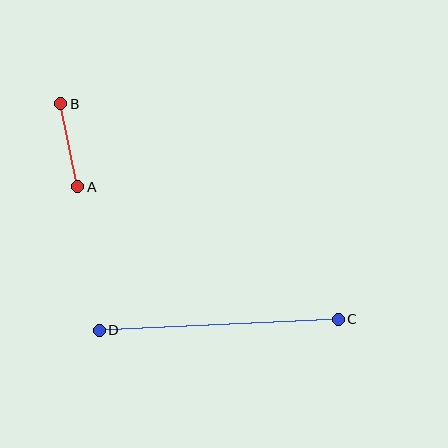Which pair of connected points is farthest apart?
Points C and D are farthest apart.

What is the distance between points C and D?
The distance is approximately 239 pixels.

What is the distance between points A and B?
The distance is approximately 85 pixels.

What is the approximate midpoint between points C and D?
The midpoint is at approximately (219, 325) pixels.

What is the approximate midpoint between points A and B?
The midpoint is at approximately (69, 145) pixels.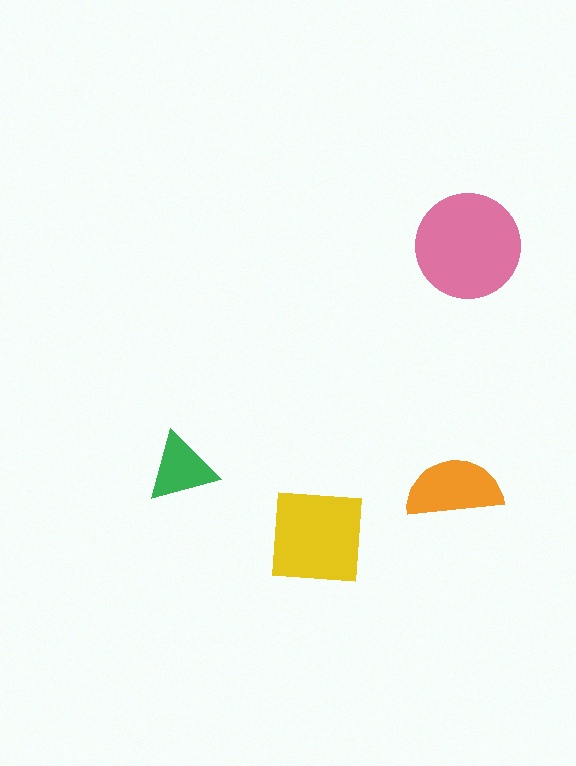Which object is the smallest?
The green triangle.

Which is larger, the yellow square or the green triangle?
The yellow square.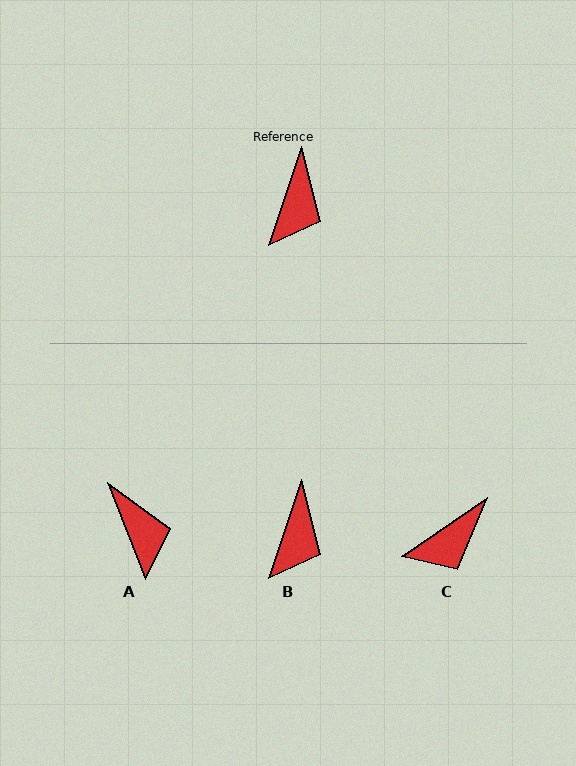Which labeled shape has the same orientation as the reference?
B.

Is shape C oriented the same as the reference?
No, it is off by about 38 degrees.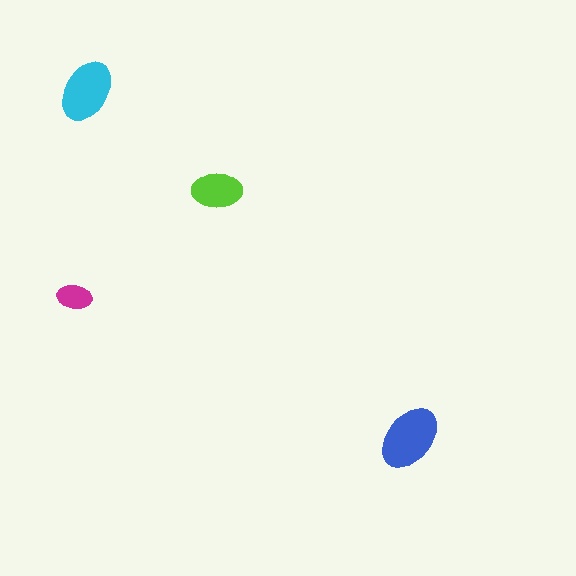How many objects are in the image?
There are 4 objects in the image.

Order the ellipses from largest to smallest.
the blue one, the cyan one, the lime one, the magenta one.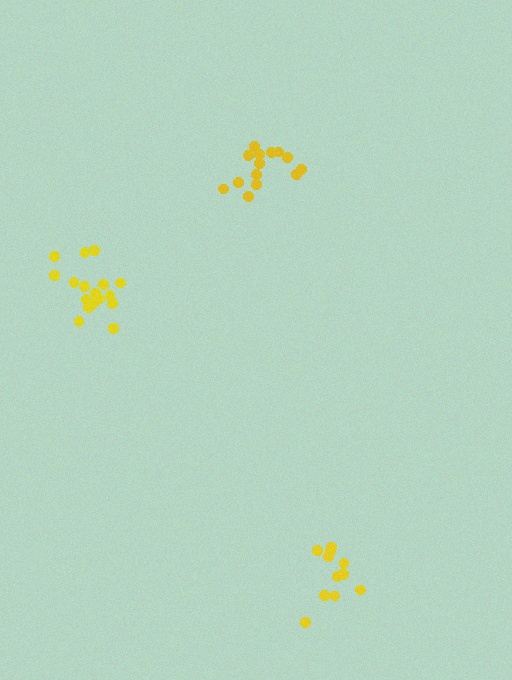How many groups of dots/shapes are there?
There are 3 groups.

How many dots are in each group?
Group 1: 14 dots, Group 2: 12 dots, Group 3: 17 dots (43 total).